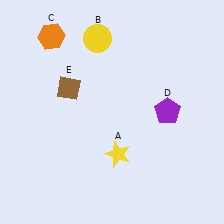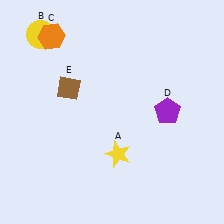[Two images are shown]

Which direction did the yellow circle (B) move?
The yellow circle (B) moved left.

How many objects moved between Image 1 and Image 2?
1 object moved between the two images.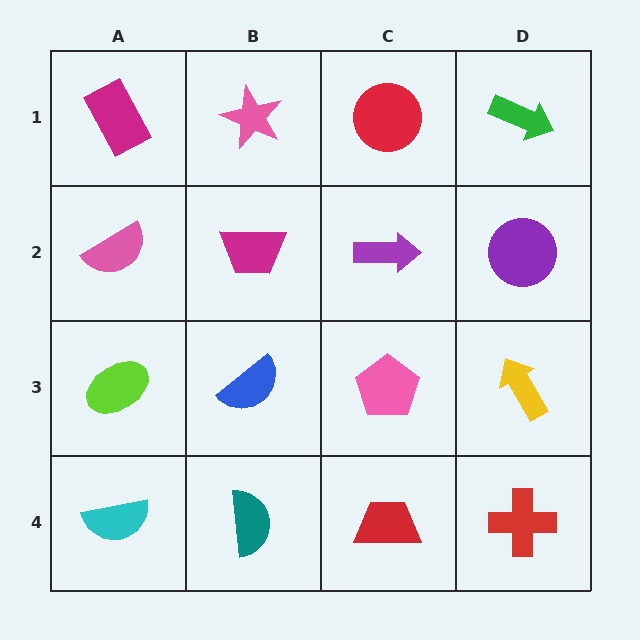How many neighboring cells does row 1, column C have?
3.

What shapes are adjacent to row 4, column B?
A blue semicircle (row 3, column B), a cyan semicircle (row 4, column A), a red trapezoid (row 4, column C).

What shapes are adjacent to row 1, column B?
A magenta trapezoid (row 2, column B), a magenta rectangle (row 1, column A), a red circle (row 1, column C).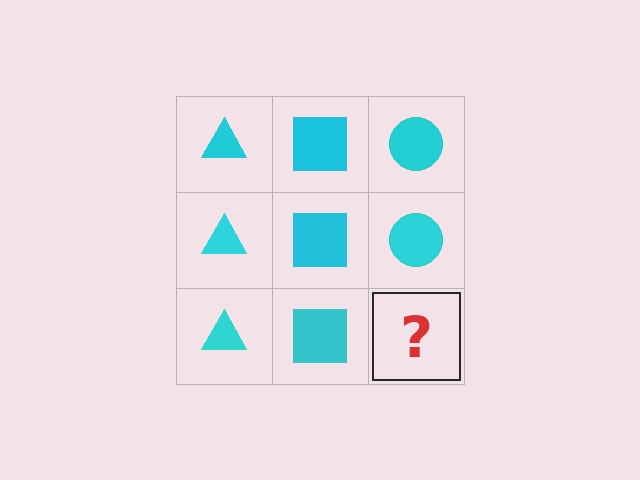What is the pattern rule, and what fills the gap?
The rule is that each column has a consistent shape. The gap should be filled with a cyan circle.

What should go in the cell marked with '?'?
The missing cell should contain a cyan circle.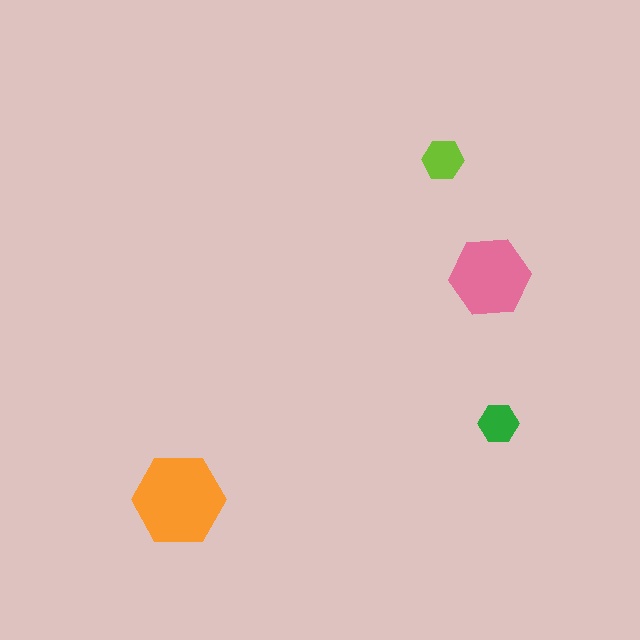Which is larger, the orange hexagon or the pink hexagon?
The orange one.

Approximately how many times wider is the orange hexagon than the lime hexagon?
About 2 times wider.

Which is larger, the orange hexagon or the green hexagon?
The orange one.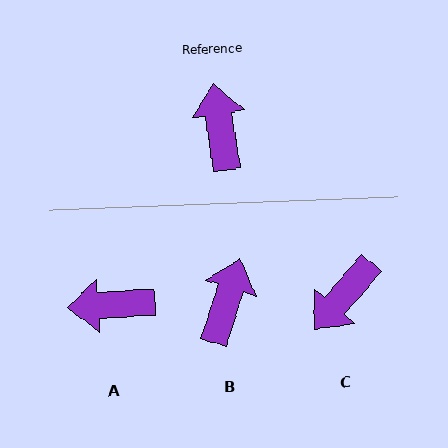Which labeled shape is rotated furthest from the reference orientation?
C, about 130 degrees away.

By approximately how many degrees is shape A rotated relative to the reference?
Approximately 85 degrees counter-clockwise.